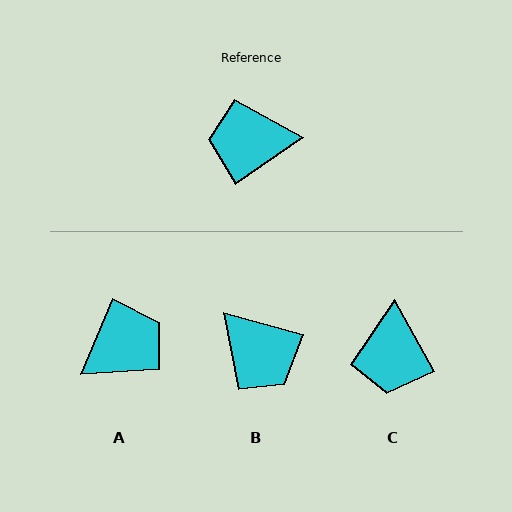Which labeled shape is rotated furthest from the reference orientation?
A, about 148 degrees away.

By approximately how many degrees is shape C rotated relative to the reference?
Approximately 84 degrees counter-clockwise.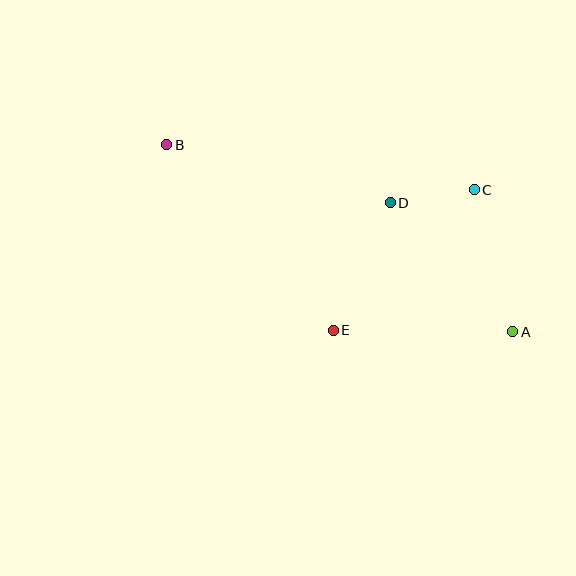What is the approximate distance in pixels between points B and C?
The distance between B and C is approximately 311 pixels.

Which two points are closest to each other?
Points C and D are closest to each other.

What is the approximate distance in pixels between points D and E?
The distance between D and E is approximately 140 pixels.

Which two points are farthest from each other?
Points A and B are farthest from each other.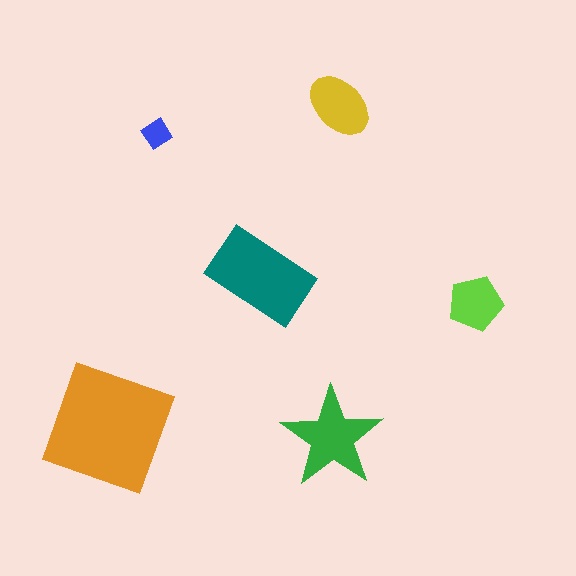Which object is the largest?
The orange square.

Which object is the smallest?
The blue diamond.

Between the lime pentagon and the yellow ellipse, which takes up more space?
The yellow ellipse.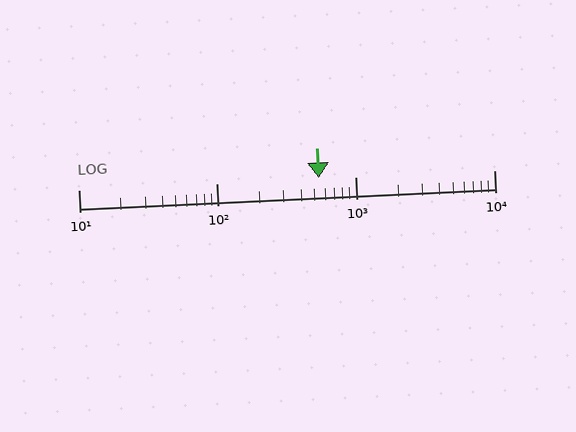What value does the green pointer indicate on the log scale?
The pointer indicates approximately 540.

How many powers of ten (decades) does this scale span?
The scale spans 3 decades, from 10 to 10000.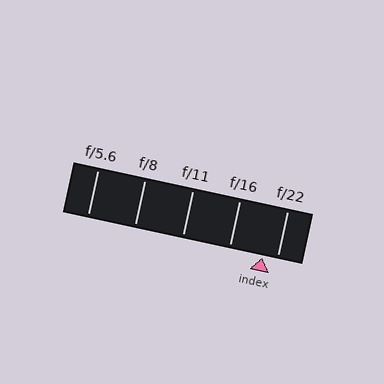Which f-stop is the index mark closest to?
The index mark is closest to f/22.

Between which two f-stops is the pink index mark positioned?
The index mark is between f/16 and f/22.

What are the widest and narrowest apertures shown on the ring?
The widest aperture shown is f/5.6 and the narrowest is f/22.